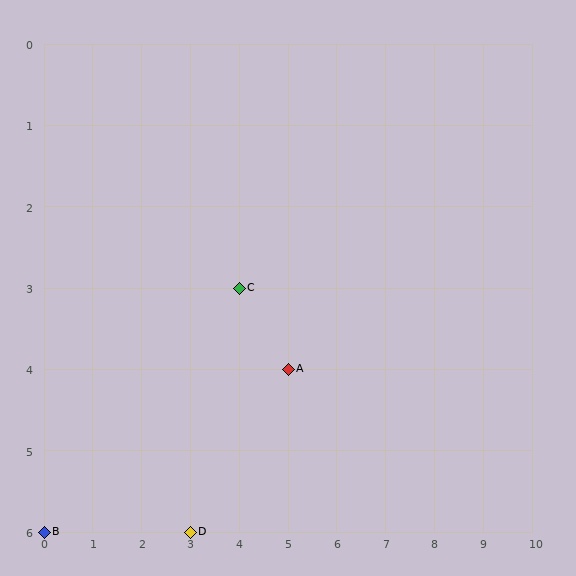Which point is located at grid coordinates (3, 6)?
Point D is at (3, 6).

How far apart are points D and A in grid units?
Points D and A are 2 columns and 2 rows apart (about 2.8 grid units diagonally).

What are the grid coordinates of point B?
Point B is at grid coordinates (0, 6).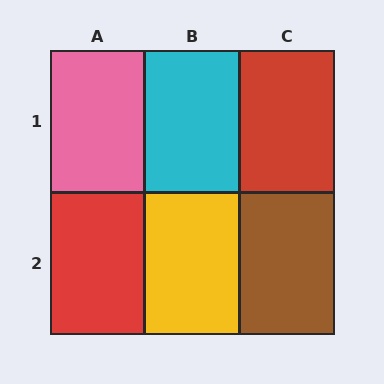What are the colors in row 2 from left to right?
Red, yellow, brown.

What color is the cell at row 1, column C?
Red.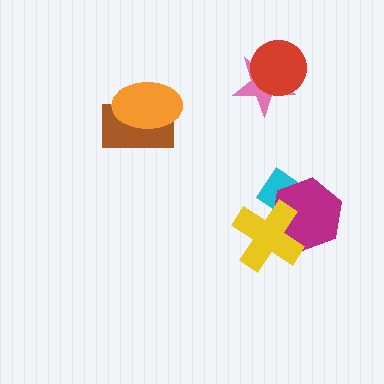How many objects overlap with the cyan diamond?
2 objects overlap with the cyan diamond.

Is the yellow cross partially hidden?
No, no other shape covers it.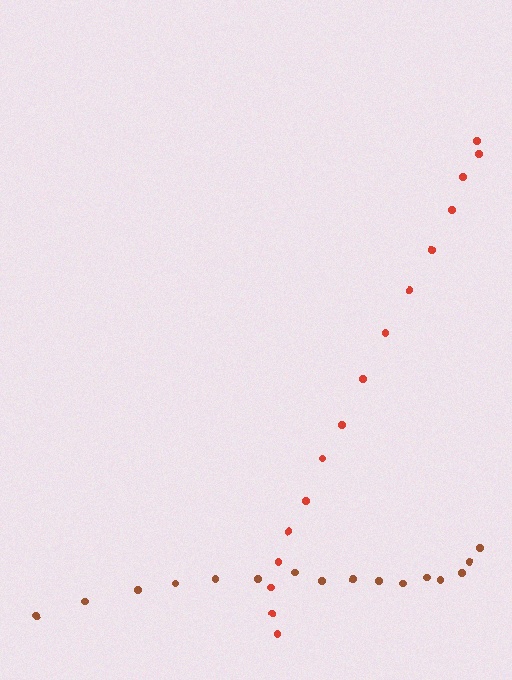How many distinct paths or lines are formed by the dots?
There are 2 distinct paths.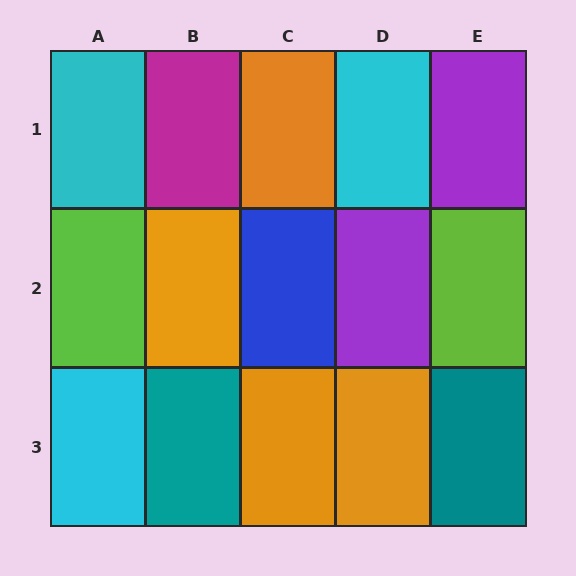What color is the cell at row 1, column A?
Cyan.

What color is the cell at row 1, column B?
Magenta.